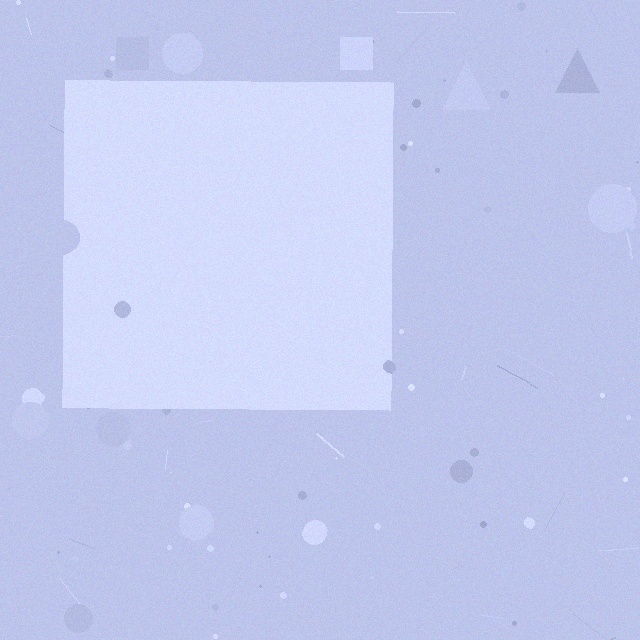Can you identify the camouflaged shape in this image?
The camouflaged shape is a square.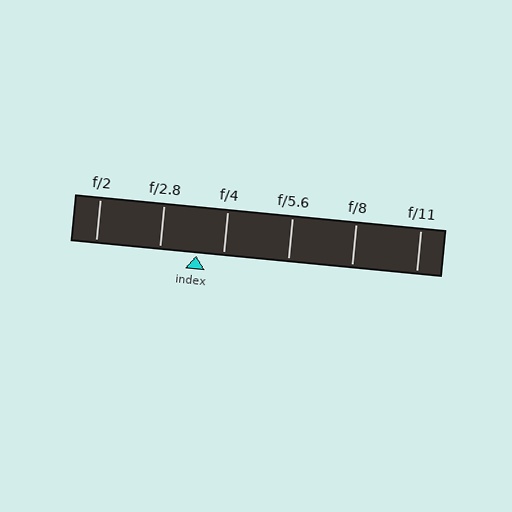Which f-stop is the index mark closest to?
The index mark is closest to f/4.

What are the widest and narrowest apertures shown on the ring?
The widest aperture shown is f/2 and the narrowest is f/11.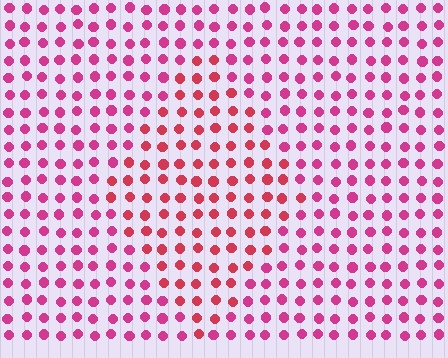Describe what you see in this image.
The image is filled with small magenta elements in a uniform arrangement. A diamond-shaped region is visible where the elements are tinted to a slightly different hue, forming a subtle color boundary.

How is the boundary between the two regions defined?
The boundary is defined purely by a slight shift in hue (about 23 degrees). Spacing, size, and orientation are identical on both sides.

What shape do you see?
I see a diamond.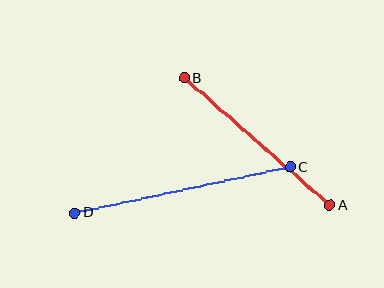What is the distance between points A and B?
The distance is approximately 193 pixels.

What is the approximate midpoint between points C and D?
The midpoint is at approximately (183, 190) pixels.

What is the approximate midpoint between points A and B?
The midpoint is at approximately (257, 142) pixels.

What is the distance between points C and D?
The distance is approximately 220 pixels.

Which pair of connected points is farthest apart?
Points C and D are farthest apart.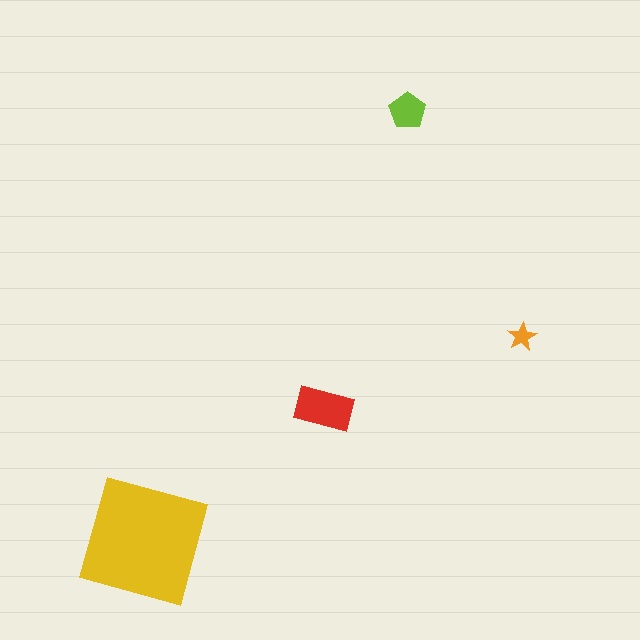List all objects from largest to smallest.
The yellow square, the red rectangle, the lime pentagon, the orange star.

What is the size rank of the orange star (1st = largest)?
4th.